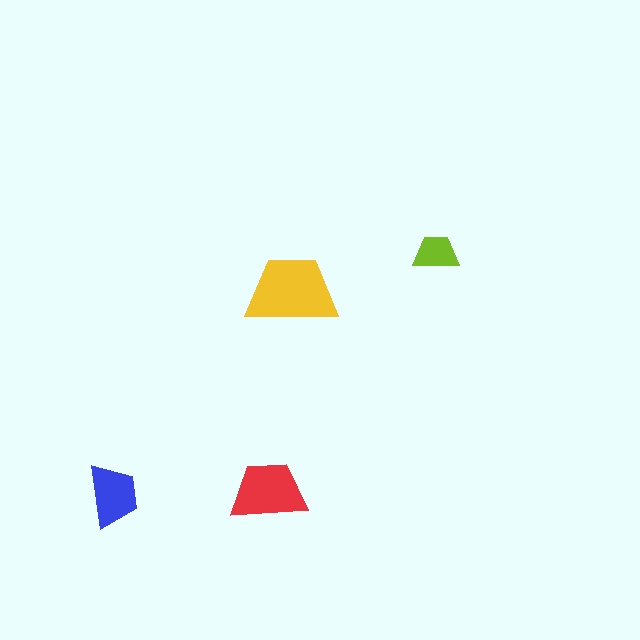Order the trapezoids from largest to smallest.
the yellow one, the red one, the blue one, the lime one.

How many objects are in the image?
There are 4 objects in the image.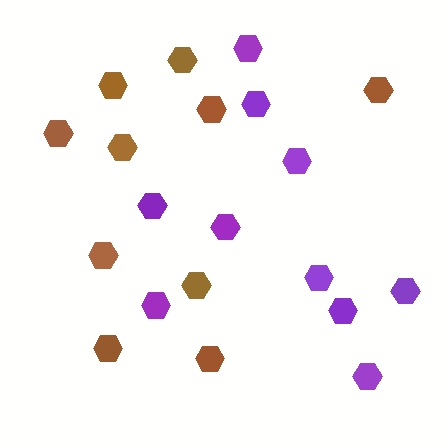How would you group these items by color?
There are 2 groups: one group of brown hexagons (10) and one group of purple hexagons (10).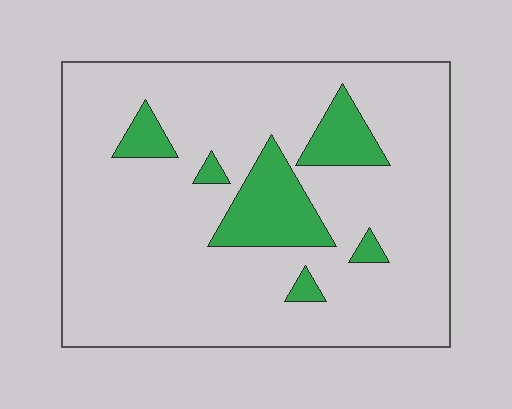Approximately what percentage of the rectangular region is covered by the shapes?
Approximately 15%.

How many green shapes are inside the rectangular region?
6.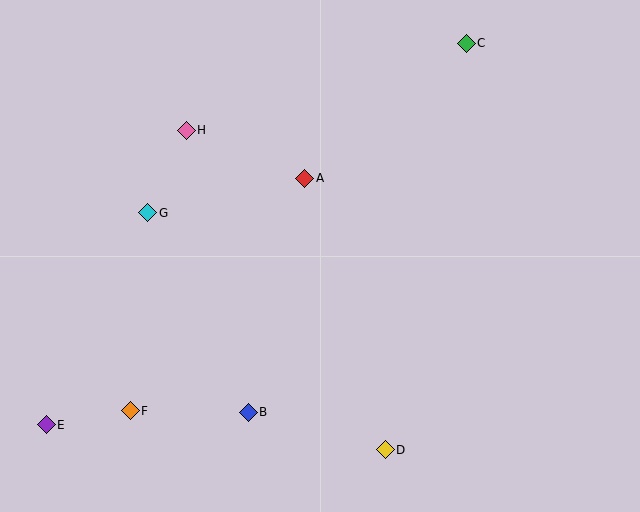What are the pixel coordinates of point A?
Point A is at (305, 178).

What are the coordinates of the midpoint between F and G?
The midpoint between F and G is at (139, 312).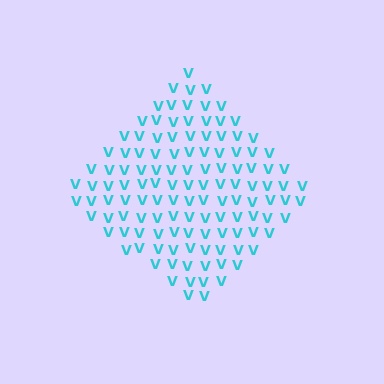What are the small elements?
The small elements are letter V's.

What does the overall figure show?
The overall figure shows a diamond.